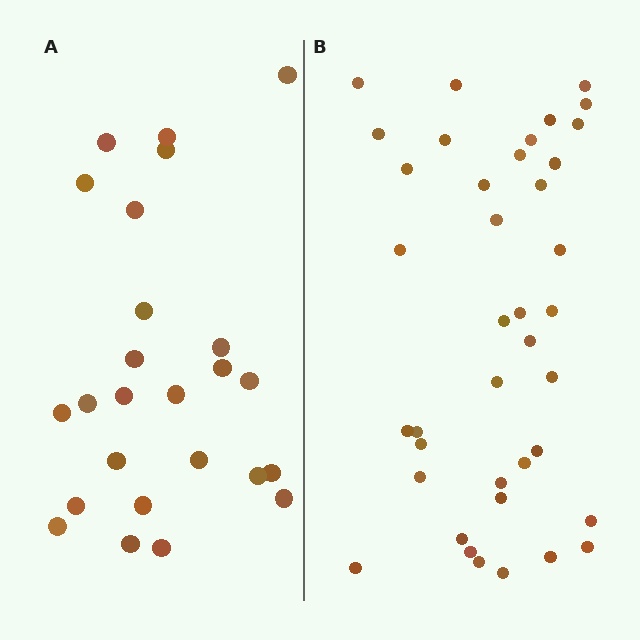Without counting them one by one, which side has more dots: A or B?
Region B (the right region) has more dots.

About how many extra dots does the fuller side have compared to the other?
Region B has approximately 15 more dots than region A.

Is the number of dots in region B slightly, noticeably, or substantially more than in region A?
Region B has substantially more. The ratio is roughly 1.6 to 1.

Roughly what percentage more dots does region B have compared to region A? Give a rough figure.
About 55% more.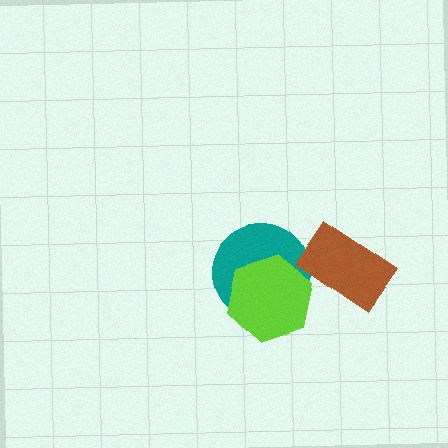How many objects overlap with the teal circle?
1 object overlaps with the teal circle.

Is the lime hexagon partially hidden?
No, no other shape covers it.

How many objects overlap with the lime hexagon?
1 object overlaps with the lime hexagon.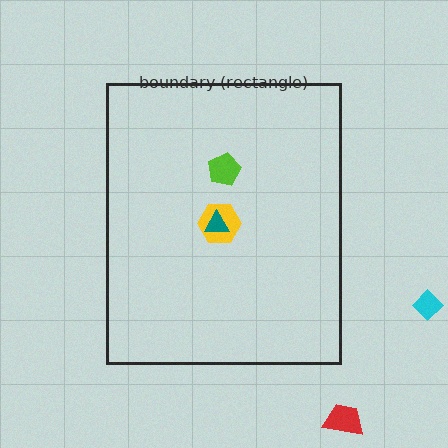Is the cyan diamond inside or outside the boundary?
Outside.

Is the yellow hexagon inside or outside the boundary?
Inside.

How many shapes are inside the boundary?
3 inside, 2 outside.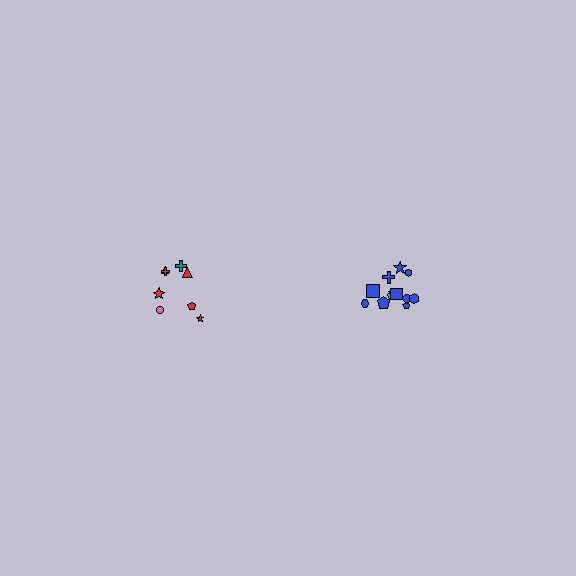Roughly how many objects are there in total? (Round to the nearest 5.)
Roughly 20 objects in total.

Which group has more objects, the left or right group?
The right group.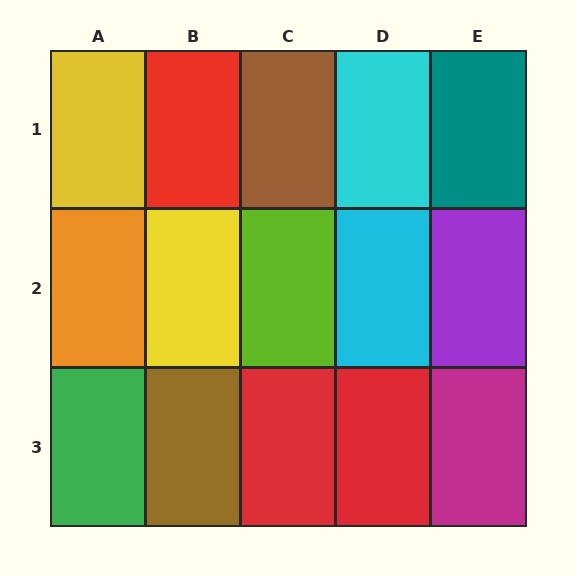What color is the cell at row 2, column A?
Orange.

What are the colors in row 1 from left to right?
Yellow, red, brown, cyan, teal.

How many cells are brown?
2 cells are brown.